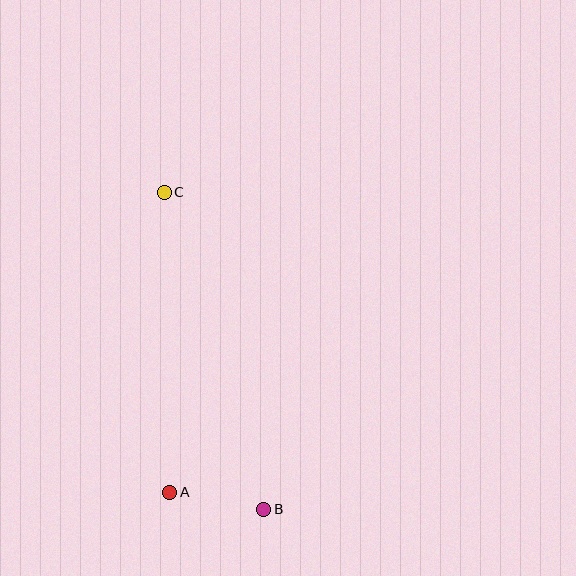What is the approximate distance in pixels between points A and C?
The distance between A and C is approximately 300 pixels.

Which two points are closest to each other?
Points A and B are closest to each other.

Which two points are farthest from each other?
Points B and C are farthest from each other.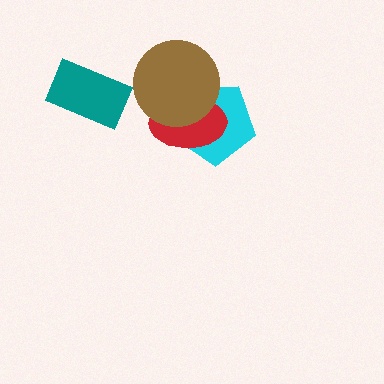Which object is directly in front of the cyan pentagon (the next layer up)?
The red ellipse is directly in front of the cyan pentagon.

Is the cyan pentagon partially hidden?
Yes, it is partially covered by another shape.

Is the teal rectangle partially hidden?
No, no other shape covers it.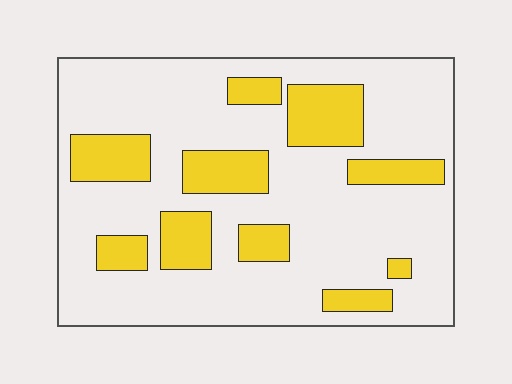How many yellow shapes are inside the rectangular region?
10.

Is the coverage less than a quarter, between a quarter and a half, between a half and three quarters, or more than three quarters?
Less than a quarter.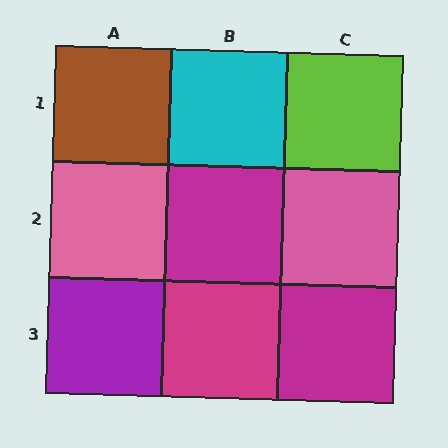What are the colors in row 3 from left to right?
Purple, magenta, magenta.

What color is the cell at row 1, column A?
Brown.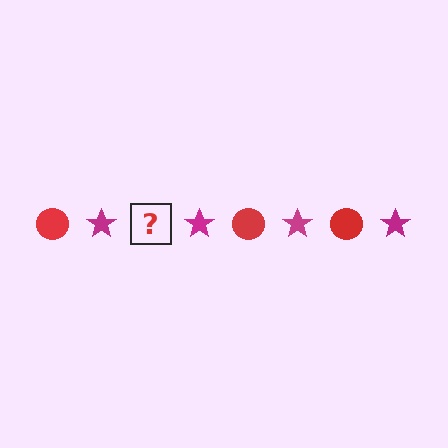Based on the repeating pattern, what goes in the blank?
The blank should be a red circle.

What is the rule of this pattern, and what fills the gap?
The rule is that the pattern alternates between red circle and magenta star. The gap should be filled with a red circle.